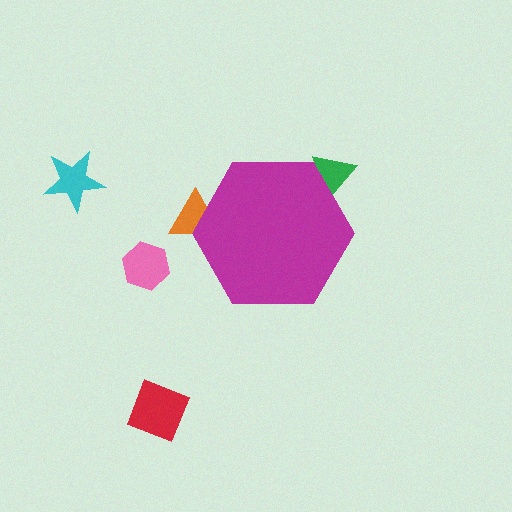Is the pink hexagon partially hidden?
No, the pink hexagon is fully visible.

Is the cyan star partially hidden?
No, the cyan star is fully visible.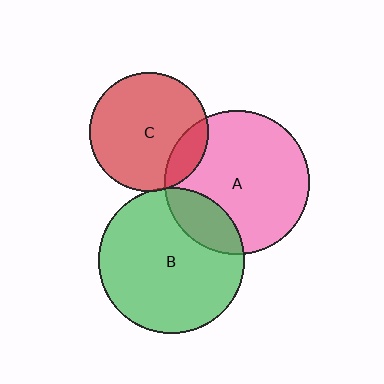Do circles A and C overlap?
Yes.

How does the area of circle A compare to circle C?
Approximately 1.5 times.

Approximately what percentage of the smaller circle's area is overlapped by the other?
Approximately 15%.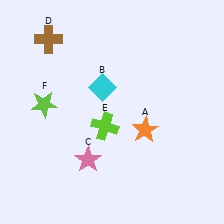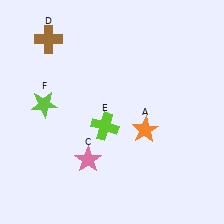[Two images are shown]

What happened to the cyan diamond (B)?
The cyan diamond (B) was removed in Image 2. It was in the top-left area of Image 1.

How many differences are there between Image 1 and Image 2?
There is 1 difference between the two images.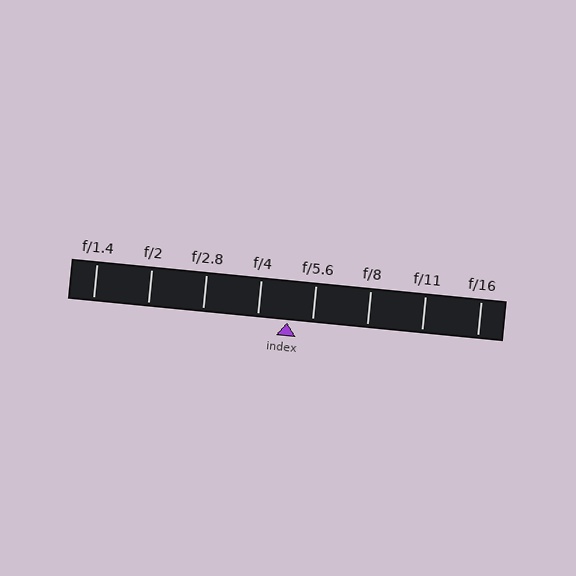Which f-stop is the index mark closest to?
The index mark is closest to f/5.6.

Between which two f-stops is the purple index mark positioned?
The index mark is between f/4 and f/5.6.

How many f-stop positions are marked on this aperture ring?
There are 8 f-stop positions marked.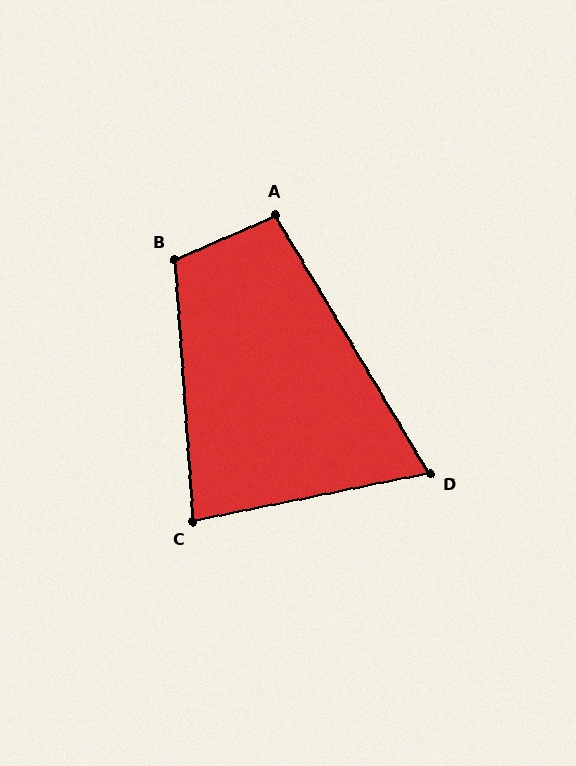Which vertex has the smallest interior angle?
D, at approximately 71 degrees.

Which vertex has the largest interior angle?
B, at approximately 109 degrees.